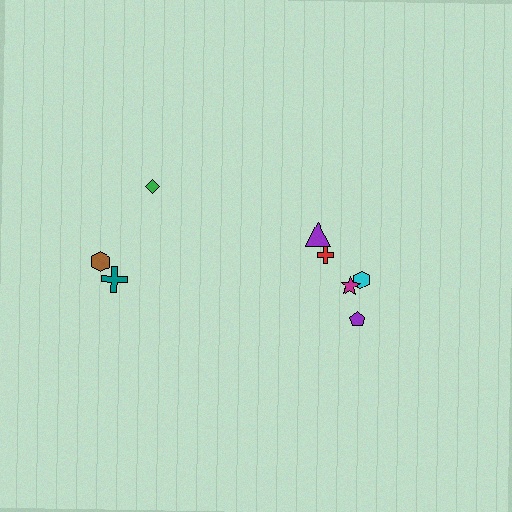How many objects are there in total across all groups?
There are 8 objects.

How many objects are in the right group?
There are 5 objects.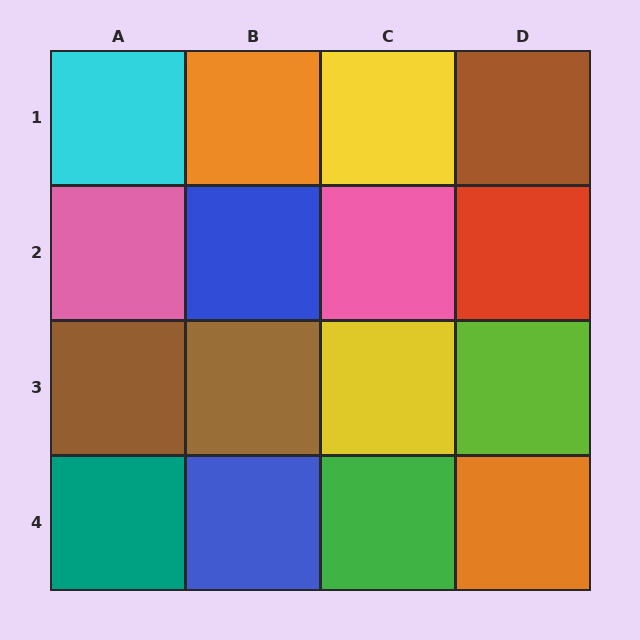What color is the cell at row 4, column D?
Orange.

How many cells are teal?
1 cell is teal.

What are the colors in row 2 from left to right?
Pink, blue, pink, red.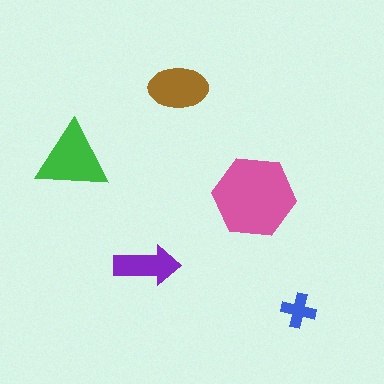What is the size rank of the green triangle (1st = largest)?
2nd.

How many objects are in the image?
There are 5 objects in the image.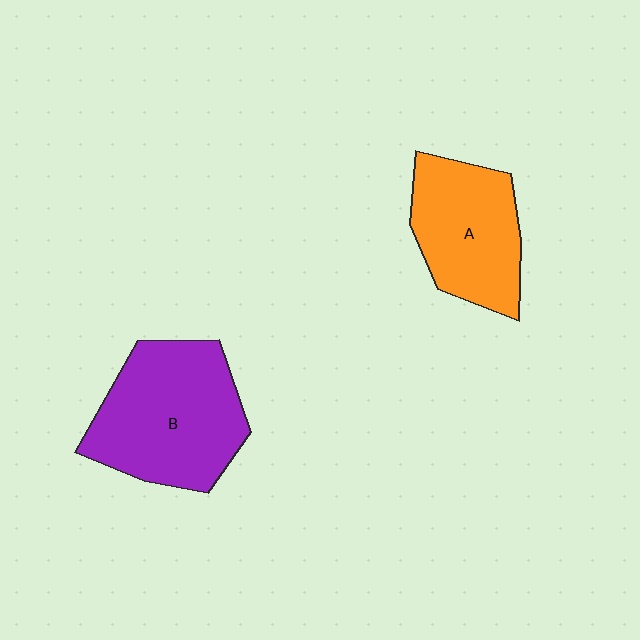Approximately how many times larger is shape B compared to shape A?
Approximately 1.3 times.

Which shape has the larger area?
Shape B (purple).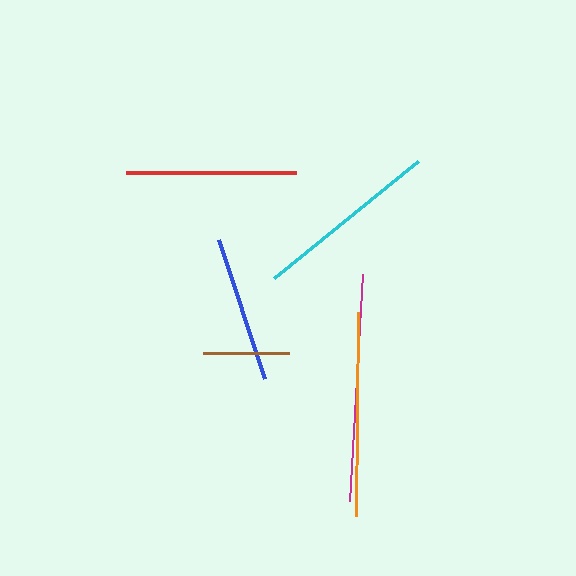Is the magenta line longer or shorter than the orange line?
The magenta line is longer than the orange line.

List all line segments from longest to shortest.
From longest to shortest: magenta, orange, cyan, red, blue, brown.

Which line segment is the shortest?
The brown line is the shortest at approximately 87 pixels.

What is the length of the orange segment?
The orange segment is approximately 203 pixels long.